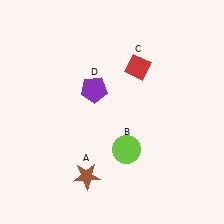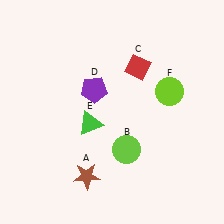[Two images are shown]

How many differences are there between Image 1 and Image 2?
There are 2 differences between the two images.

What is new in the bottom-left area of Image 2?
A green triangle (E) was added in the bottom-left area of Image 2.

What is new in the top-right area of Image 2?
A lime circle (F) was added in the top-right area of Image 2.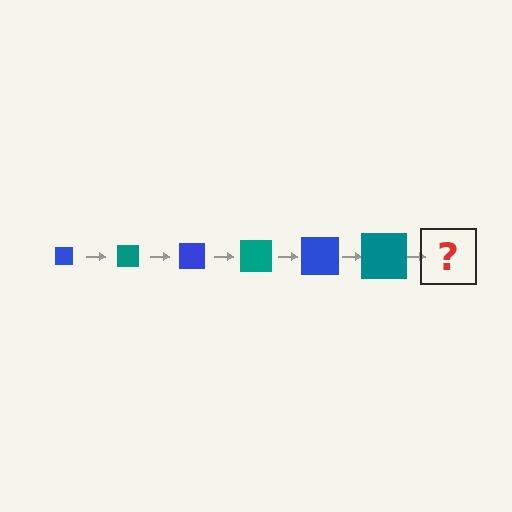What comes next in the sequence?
The next element should be a blue square, larger than the previous one.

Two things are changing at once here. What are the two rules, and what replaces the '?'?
The two rules are that the square grows larger each step and the color cycles through blue and teal. The '?' should be a blue square, larger than the previous one.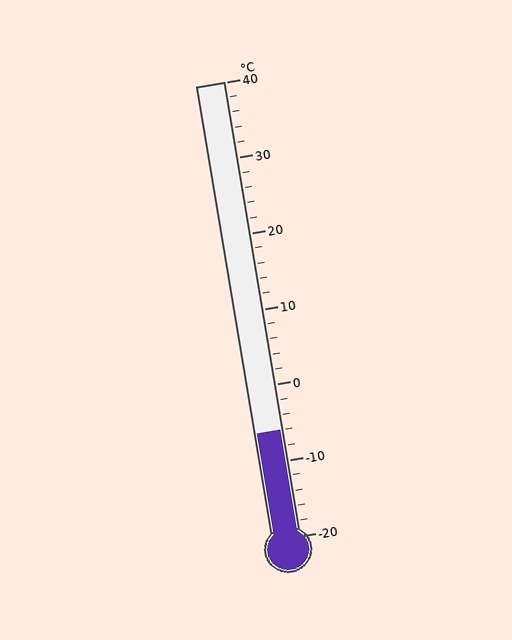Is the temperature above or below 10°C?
The temperature is below 10°C.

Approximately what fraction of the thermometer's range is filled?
The thermometer is filled to approximately 25% of its range.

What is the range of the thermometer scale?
The thermometer scale ranges from -20°C to 40°C.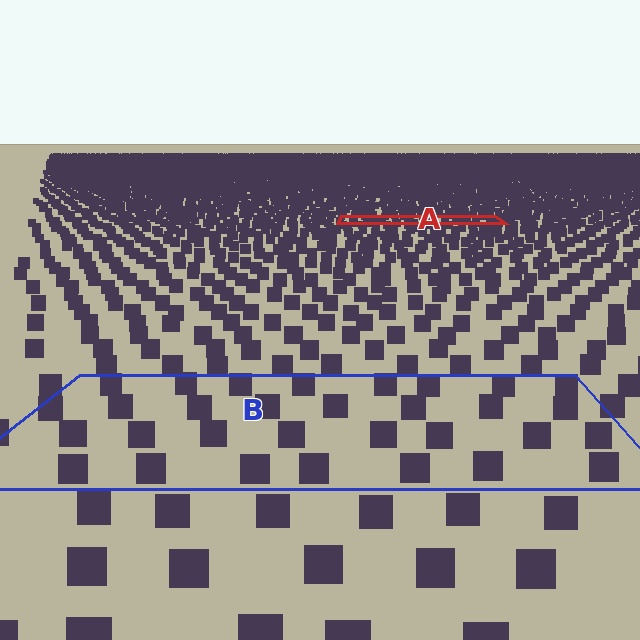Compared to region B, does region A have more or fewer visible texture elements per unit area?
Region A has more texture elements per unit area — they are packed more densely because it is farther away.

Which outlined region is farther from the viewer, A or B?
Region A is farther from the viewer — the texture elements inside it appear smaller and more densely packed.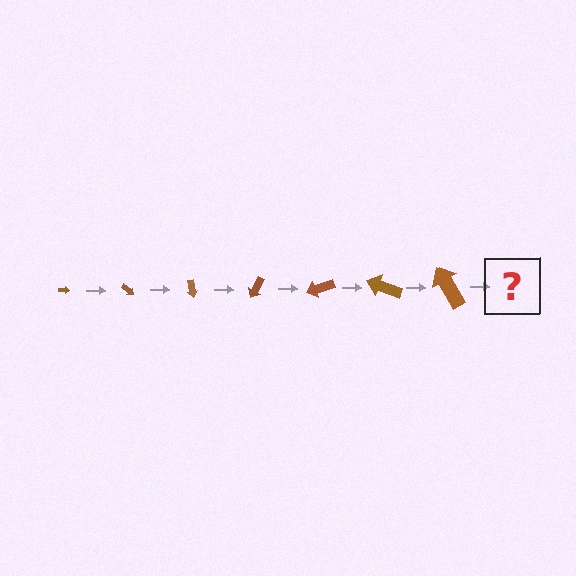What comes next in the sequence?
The next element should be an arrow, larger than the previous one and rotated 280 degrees from the start.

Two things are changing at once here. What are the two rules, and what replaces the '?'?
The two rules are that the arrow grows larger each step and it rotates 40 degrees each step. The '?' should be an arrow, larger than the previous one and rotated 280 degrees from the start.